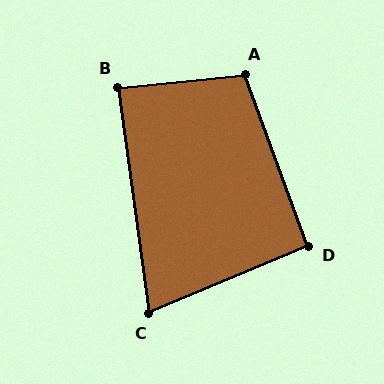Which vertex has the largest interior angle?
A, at approximately 105 degrees.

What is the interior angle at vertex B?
Approximately 88 degrees (approximately right).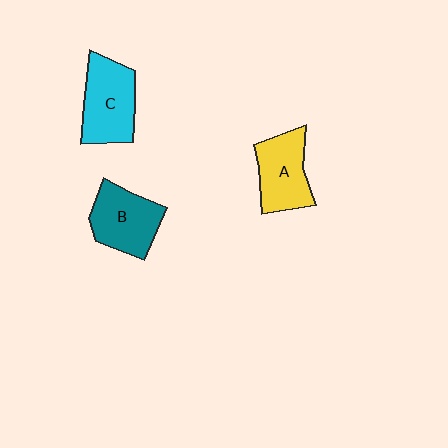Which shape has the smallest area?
Shape A (yellow).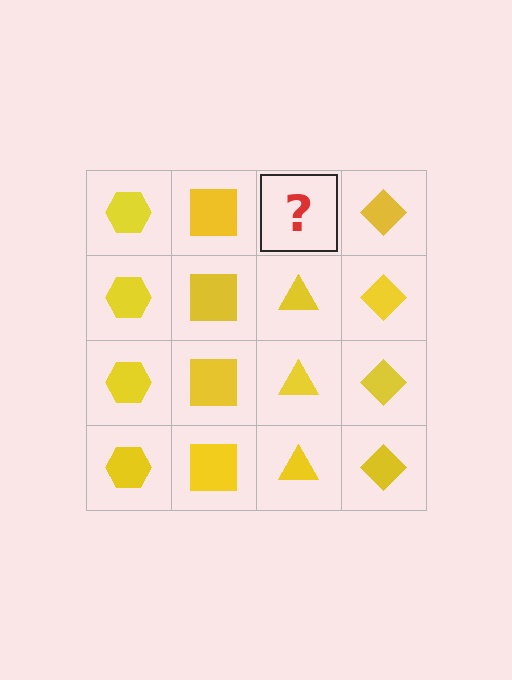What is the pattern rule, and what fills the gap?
The rule is that each column has a consistent shape. The gap should be filled with a yellow triangle.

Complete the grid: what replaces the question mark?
The question mark should be replaced with a yellow triangle.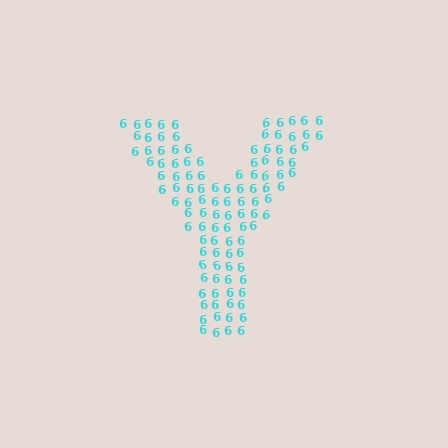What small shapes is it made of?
It is made of small digit 6's.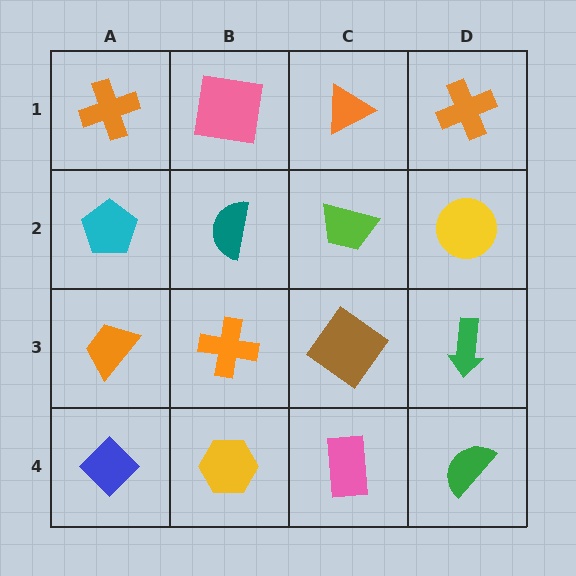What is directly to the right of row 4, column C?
A green semicircle.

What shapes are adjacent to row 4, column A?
An orange trapezoid (row 3, column A), a yellow hexagon (row 4, column B).